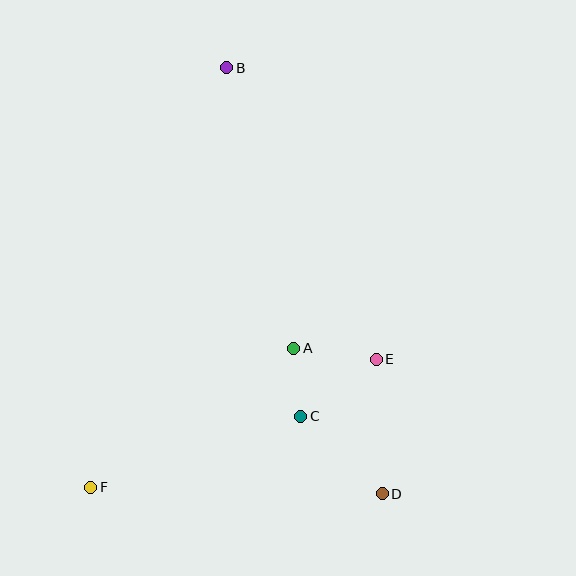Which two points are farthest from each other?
Points B and D are farthest from each other.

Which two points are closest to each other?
Points A and C are closest to each other.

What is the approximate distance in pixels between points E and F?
The distance between E and F is approximately 313 pixels.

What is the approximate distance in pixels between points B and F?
The distance between B and F is approximately 441 pixels.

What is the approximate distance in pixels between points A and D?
The distance between A and D is approximately 170 pixels.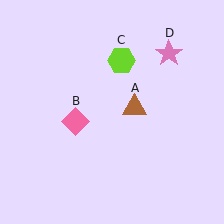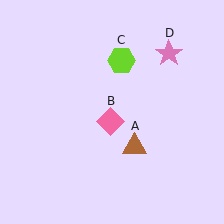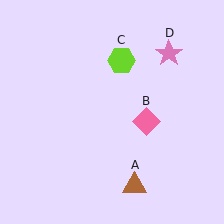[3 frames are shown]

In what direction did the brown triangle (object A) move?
The brown triangle (object A) moved down.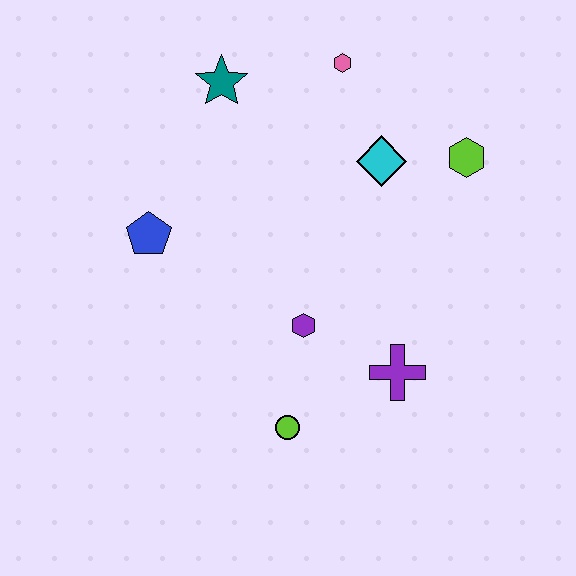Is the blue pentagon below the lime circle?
No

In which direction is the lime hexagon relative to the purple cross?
The lime hexagon is above the purple cross.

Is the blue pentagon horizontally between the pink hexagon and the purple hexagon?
No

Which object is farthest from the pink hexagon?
The lime circle is farthest from the pink hexagon.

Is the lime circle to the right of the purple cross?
No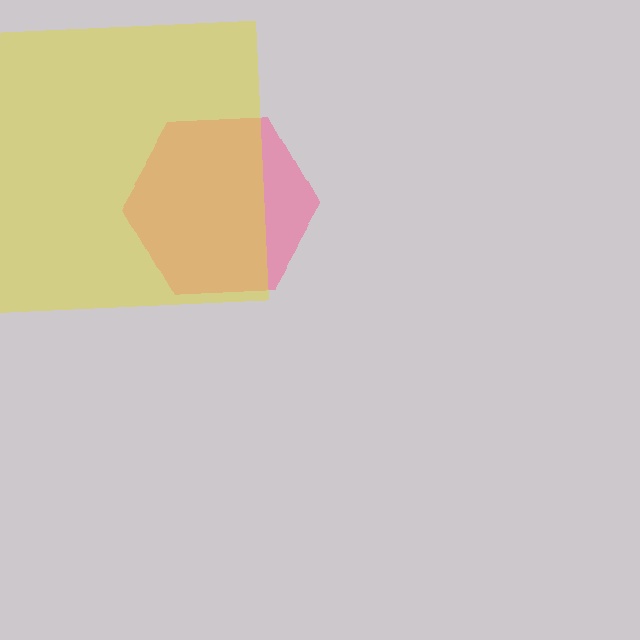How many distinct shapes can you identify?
There are 2 distinct shapes: a pink hexagon, a yellow square.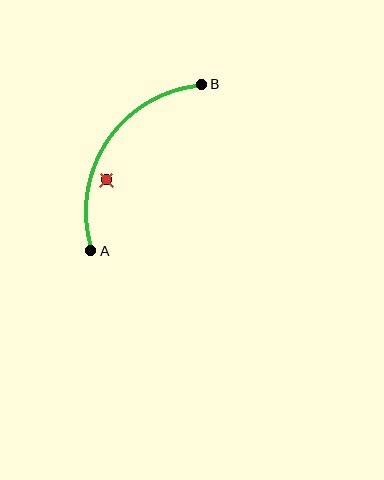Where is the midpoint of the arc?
The arc midpoint is the point on the curve farthest from the straight line joining A and B. It sits to the left of that line.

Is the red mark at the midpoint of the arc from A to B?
No — the red mark does not lie on the arc at all. It sits slightly inside the curve.